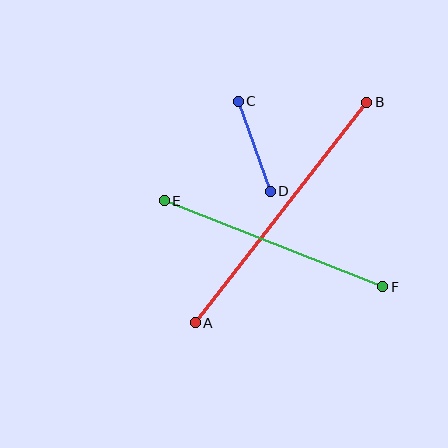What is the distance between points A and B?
The distance is approximately 279 pixels.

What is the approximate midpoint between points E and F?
The midpoint is at approximately (274, 244) pixels.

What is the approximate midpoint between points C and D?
The midpoint is at approximately (254, 147) pixels.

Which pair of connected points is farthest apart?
Points A and B are farthest apart.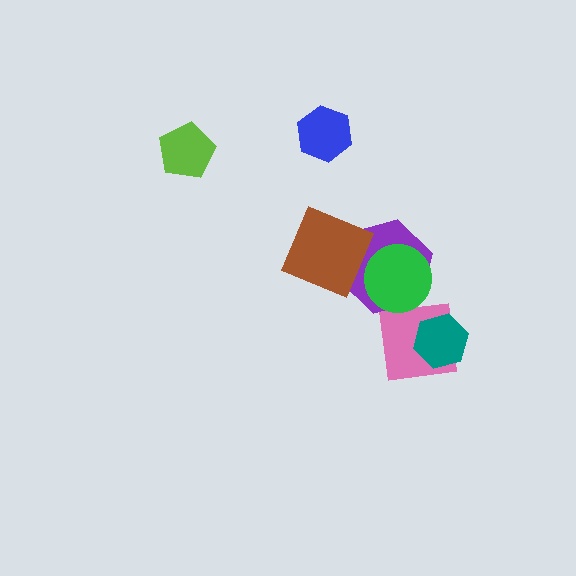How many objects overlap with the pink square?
3 objects overlap with the pink square.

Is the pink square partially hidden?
Yes, it is partially covered by another shape.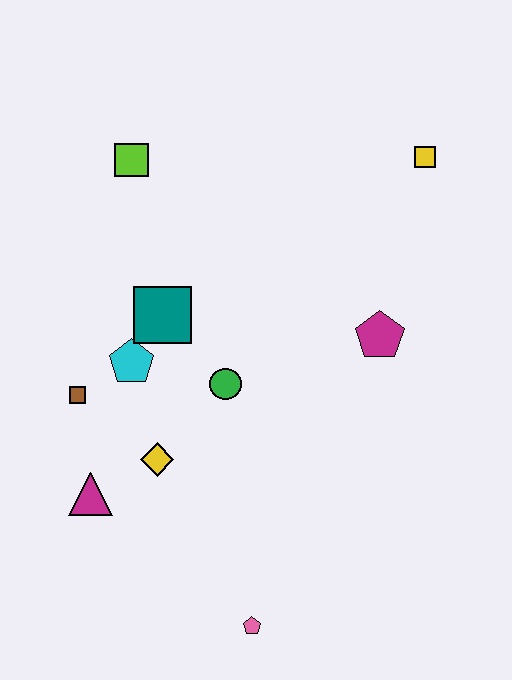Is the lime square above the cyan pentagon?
Yes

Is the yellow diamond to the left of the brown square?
No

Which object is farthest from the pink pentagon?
The yellow square is farthest from the pink pentagon.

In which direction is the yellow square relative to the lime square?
The yellow square is to the right of the lime square.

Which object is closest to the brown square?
The cyan pentagon is closest to the brown square.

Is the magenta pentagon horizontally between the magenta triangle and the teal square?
No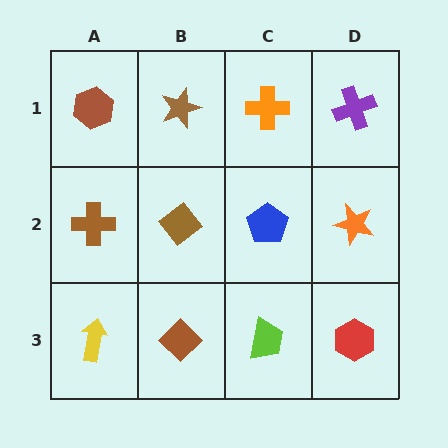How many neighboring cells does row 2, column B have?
4.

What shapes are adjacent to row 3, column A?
A brown cross (row 2, column A), a brown diamond (row 3, column B).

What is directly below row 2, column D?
A red hexagon.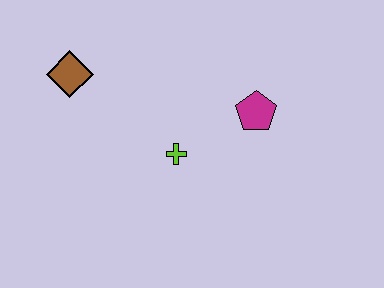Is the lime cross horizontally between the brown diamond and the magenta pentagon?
Yes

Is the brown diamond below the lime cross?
No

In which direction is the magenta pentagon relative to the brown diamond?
The magenta pentagon is to the right of the brown diamond.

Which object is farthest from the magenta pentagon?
The brown diamond is farthest from the magenta pentagon.